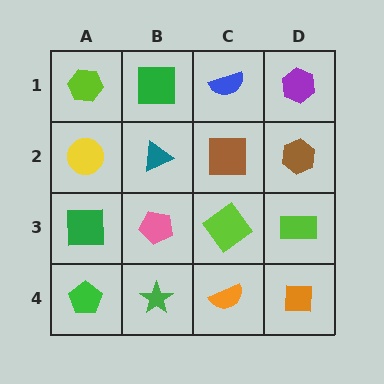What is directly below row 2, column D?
A lime rectangle.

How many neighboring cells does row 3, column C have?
4.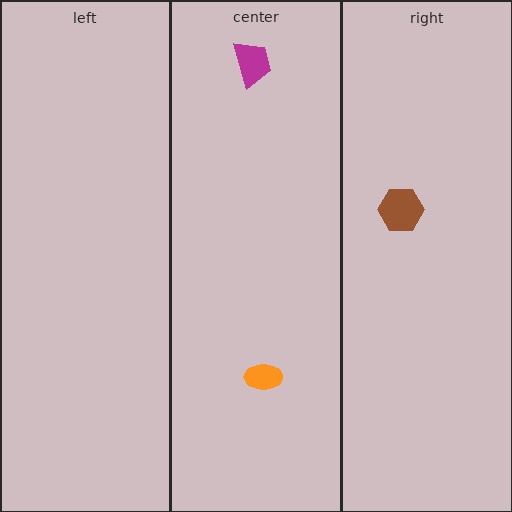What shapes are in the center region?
The orange ellipse, the magenta trapezoid.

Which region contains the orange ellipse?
The center region.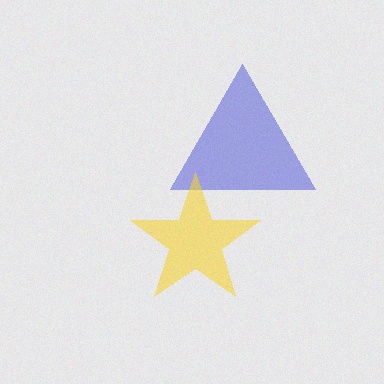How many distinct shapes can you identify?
There are 2 distinct shapes: a blue triangle, a yellow star.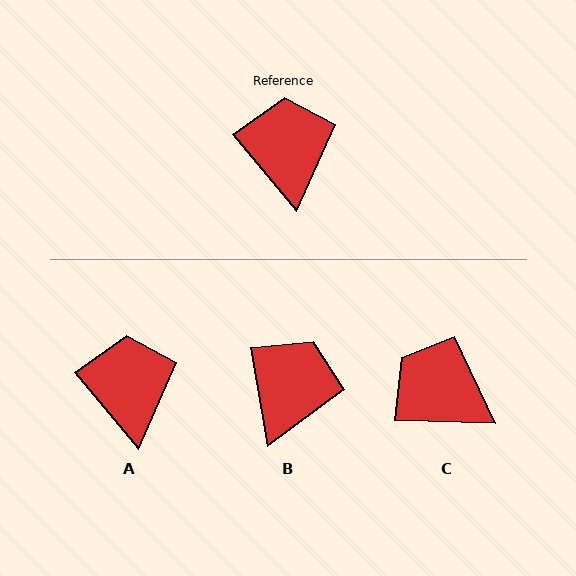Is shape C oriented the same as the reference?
No, it is off by about 49 degrees.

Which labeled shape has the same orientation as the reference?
A.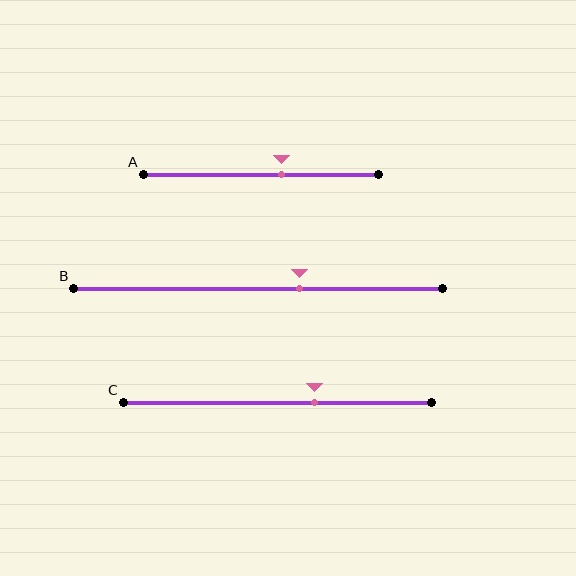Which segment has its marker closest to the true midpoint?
Segment A has its marker closest to the true midpoint.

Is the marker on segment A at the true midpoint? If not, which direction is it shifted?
No, the marker on segment A is shifted to the right by about 9% of the segment length.